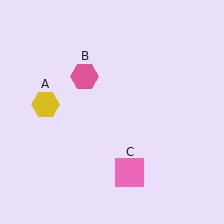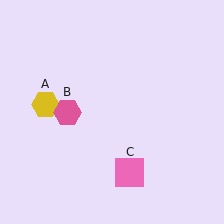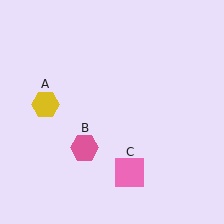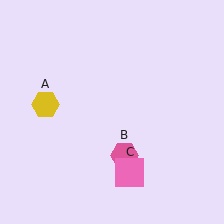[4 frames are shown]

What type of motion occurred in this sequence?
The pink hexagon (object B) rotated counterclockwise around the center of the scene.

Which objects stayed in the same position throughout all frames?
Yellow hexagon (object A) and pink square (object C) remained stationary.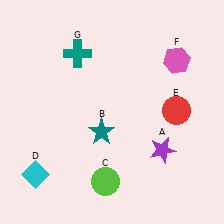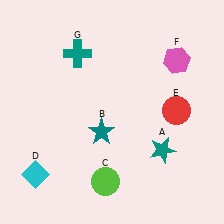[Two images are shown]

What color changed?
The star (A) changed from purple in Image 1 to teal in Image 2.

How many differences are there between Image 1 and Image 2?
There is 1 difference between the two images.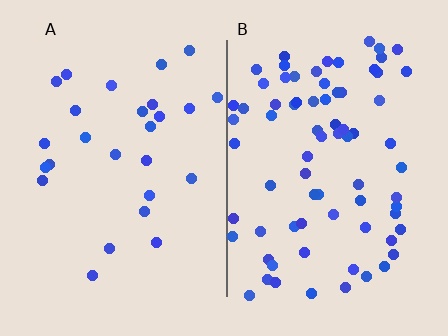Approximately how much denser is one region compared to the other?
Approximately 2.9× — region B over region A.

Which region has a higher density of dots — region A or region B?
B (the right).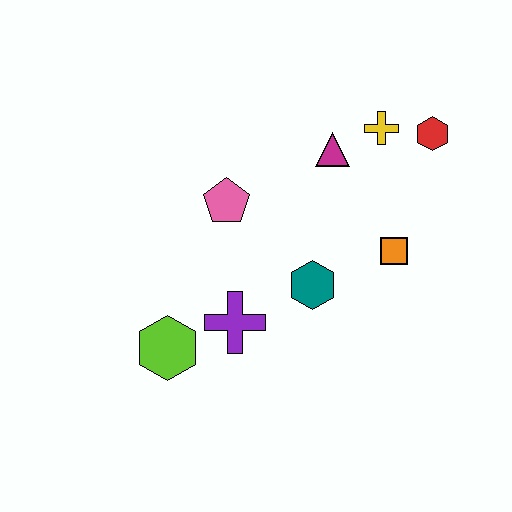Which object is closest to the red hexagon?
The yellow cross is closest to the red hexagon.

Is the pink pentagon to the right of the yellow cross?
No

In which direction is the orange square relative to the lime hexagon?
The orange square is to the right of the lime hexagon.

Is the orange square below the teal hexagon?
No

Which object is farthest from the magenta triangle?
The lime hexagon is farthest from the magenta triangle.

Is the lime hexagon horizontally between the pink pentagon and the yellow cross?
No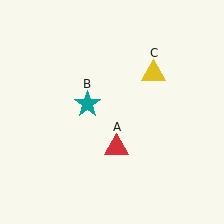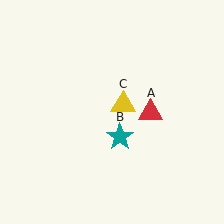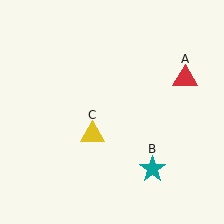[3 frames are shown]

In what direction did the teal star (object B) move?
The teal star (object B) moved down and to the right.